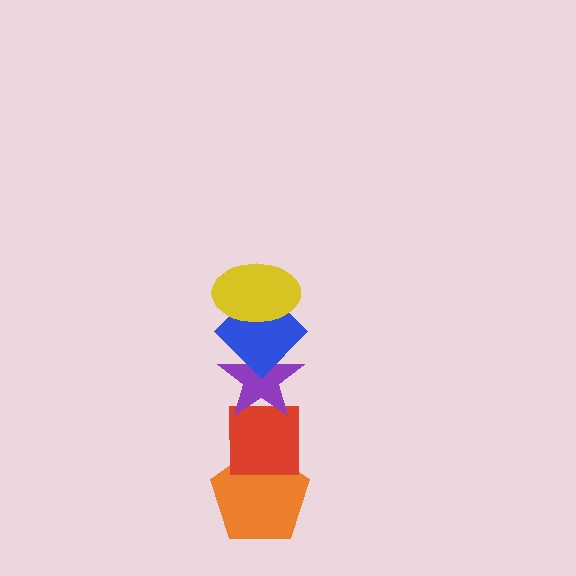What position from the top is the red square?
The red square is 4th from the top.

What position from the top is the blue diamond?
The blue diamond is 2nd from the top.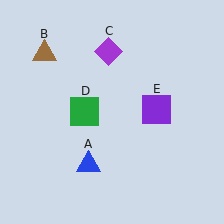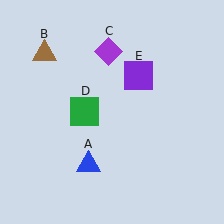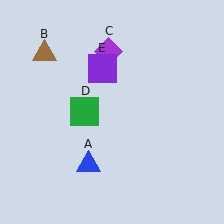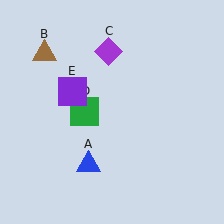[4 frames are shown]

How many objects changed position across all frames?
1 object changed position: purple square (object E).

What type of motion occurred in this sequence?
The purple square (object E) rotated counterclockwise around the center of the scene.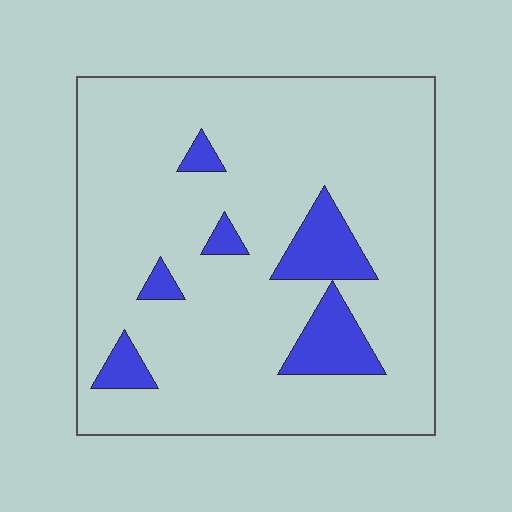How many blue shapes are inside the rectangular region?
6.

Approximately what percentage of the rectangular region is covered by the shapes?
Approximately 10%.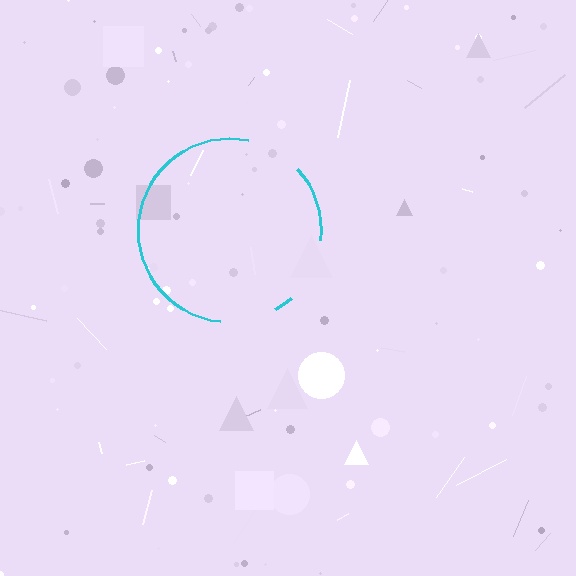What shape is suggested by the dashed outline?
The dashed outline suggests a circle.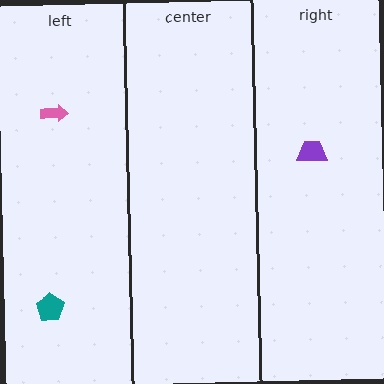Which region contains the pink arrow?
The left region.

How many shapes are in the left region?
2.